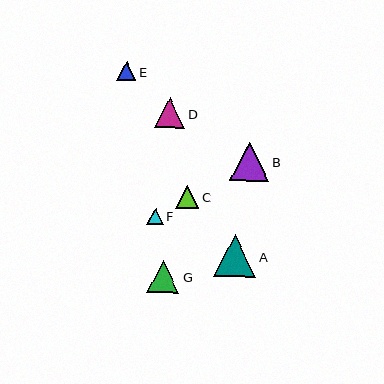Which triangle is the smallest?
Triangle F is the smallest with a size of approximately 16 pixels.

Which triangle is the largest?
Triangle A is the largest with a size of approximately 42 pixels.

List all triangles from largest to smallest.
From largest to smallest: A, B, G, D, C, E, F.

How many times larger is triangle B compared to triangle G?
Triangle B is approximately 1.2 times the size of triangle G.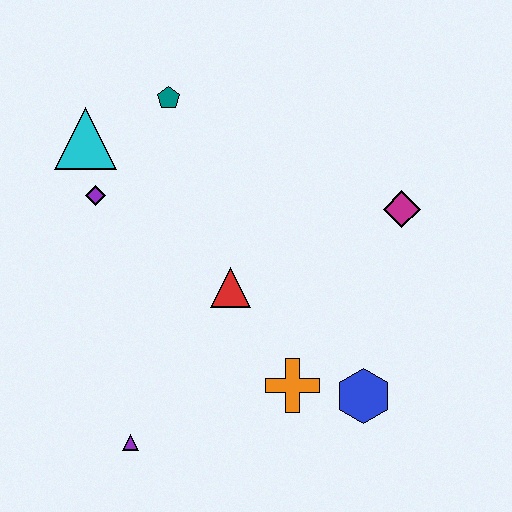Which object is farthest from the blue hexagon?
The cyan triangle is farthest from the blue hexagon.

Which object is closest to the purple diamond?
The cyan triangle is closest to the purple diamond.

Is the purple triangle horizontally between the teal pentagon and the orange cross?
No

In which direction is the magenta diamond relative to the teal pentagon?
The magenta diamond is to the right of the teal pentagon.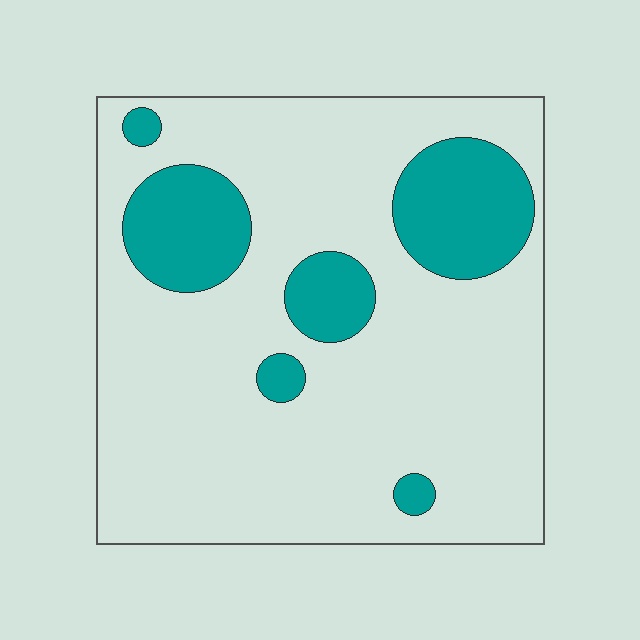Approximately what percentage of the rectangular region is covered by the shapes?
Approximately 20%.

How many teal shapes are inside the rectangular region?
6.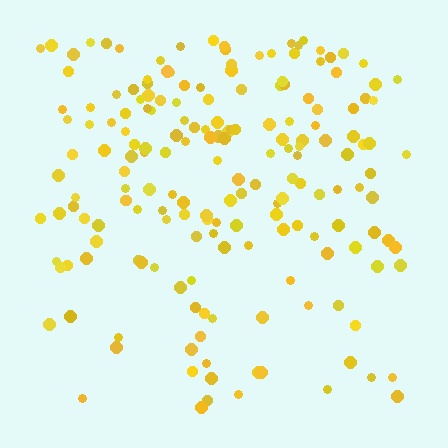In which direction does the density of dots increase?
From bottom to top, with the top side densest.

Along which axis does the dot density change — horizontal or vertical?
Vertical.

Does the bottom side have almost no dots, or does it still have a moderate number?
Still a moderate number, just noticeably fewer than the top.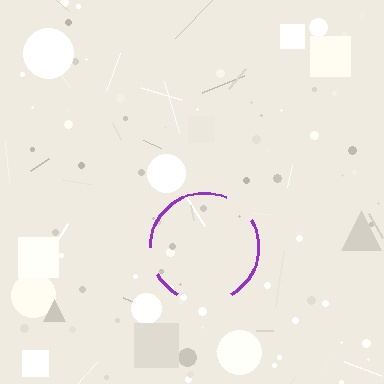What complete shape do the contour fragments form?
The contour fragments form a circle.